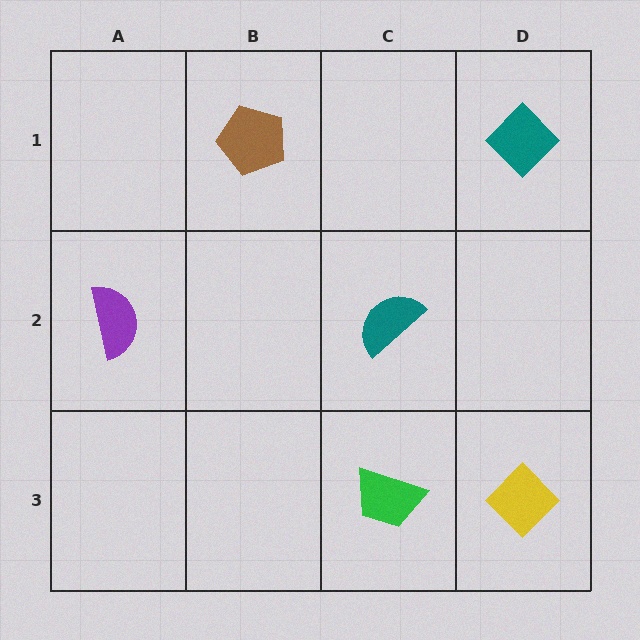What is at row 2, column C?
A teal semicircle.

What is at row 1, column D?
A teal diamond.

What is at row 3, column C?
A green trapezoid.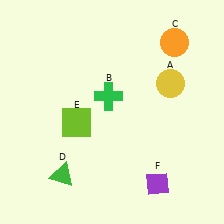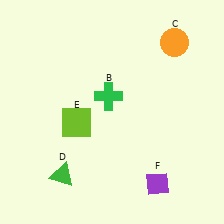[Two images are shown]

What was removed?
The yellow circle (A) was removed in Image 2.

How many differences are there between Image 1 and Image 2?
There is 1 difference between the two images.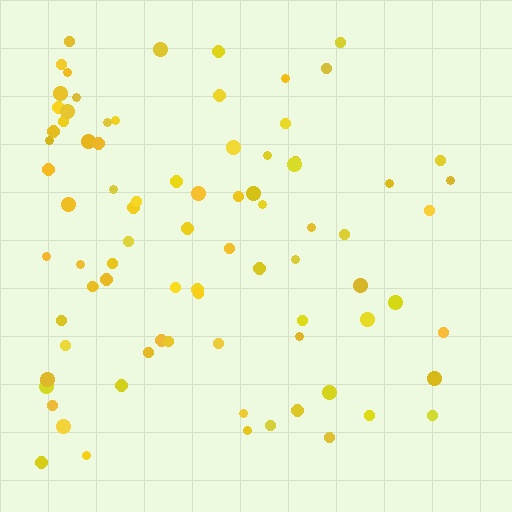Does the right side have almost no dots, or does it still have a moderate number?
Still a moderate number, just noticeably fewer than the left.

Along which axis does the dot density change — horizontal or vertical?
Horizontal.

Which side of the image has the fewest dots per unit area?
The right.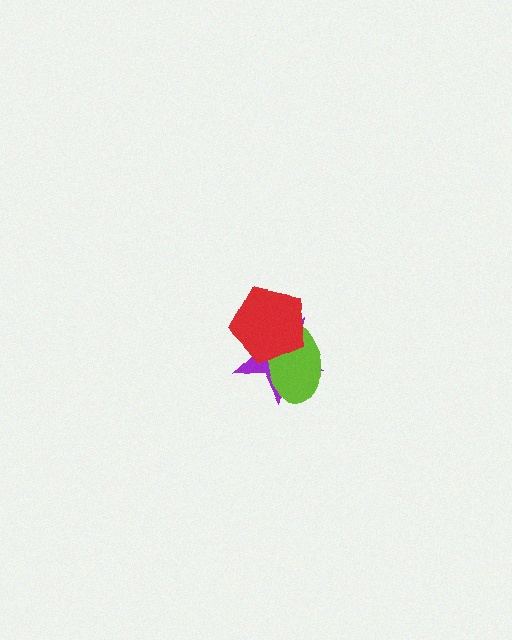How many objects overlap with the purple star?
2 objects overlap with the purple star.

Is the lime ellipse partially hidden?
Yes, it is partially covered by another shape.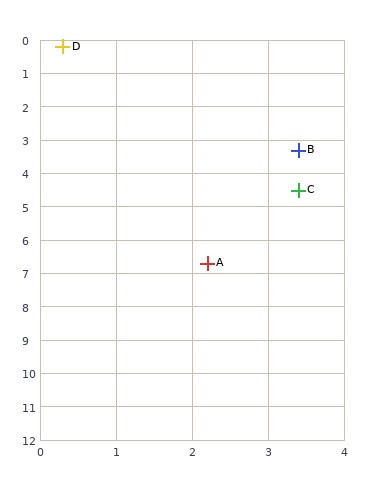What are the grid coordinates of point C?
Point C is at approximately (3.4, 4.5).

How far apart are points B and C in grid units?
Points B and C are about 1.2 grid units apart.